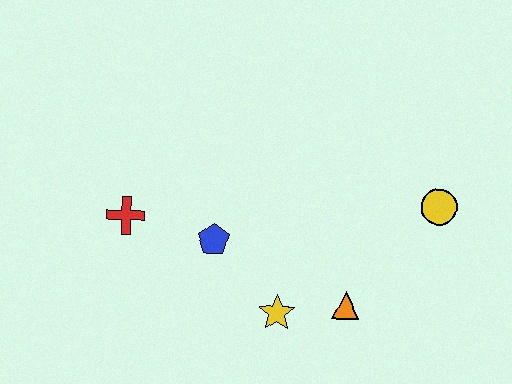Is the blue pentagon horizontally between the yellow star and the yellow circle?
No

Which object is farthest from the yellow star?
The yellow circle is farthest from the yellow star.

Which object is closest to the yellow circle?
The orange triangle is closest to the yellow circle.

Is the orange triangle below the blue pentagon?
Yes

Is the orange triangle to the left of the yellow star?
No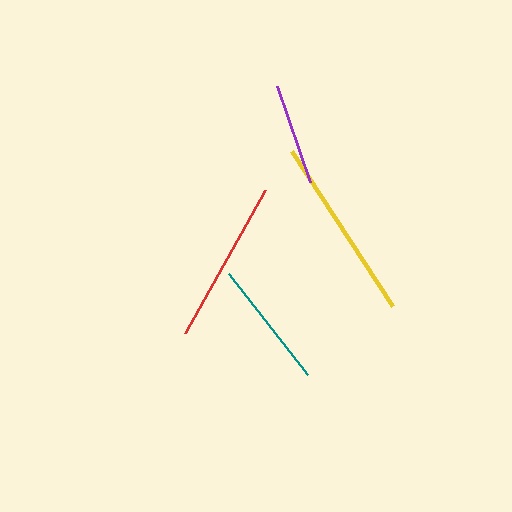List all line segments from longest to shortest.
From longest to shortest: yellow, red, teal, purple.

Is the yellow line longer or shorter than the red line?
The yellow line is longer than the red line.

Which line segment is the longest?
The yellow line is the longest at approximately 185 pixels.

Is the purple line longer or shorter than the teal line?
The teal line is longer than the purple line.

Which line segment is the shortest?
The purple line is the shortest at approximately 101 pixels.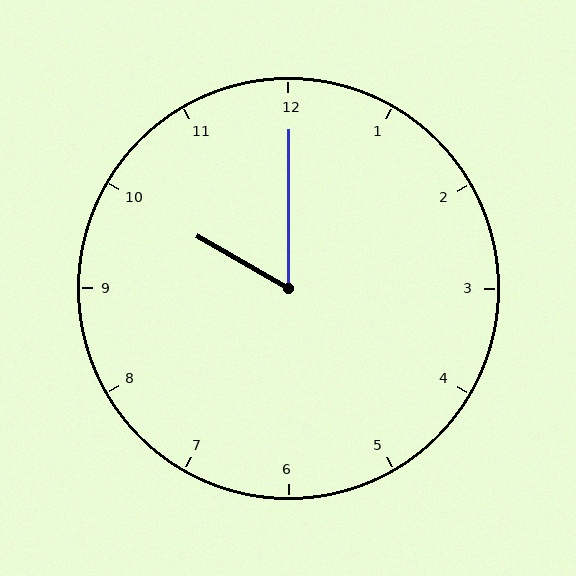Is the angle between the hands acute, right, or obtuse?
It is acute.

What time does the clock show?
10:00.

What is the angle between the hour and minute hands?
Approximately 60 degrees.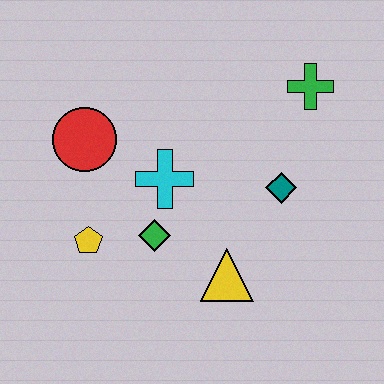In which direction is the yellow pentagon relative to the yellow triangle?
The yellow pentagon is to the left of the yellow triangle.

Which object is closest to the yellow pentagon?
The green diamond is closest to the yellow pentagon.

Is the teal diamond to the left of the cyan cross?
No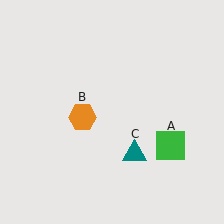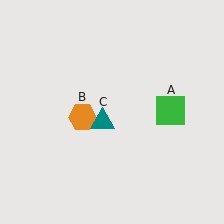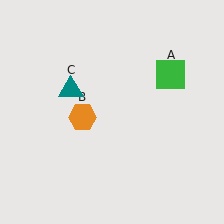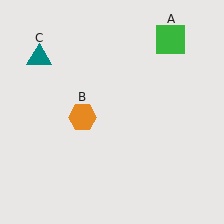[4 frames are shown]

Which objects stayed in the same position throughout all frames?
Orange hexagon (object B) remained stationary.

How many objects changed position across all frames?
2 objects changed position: green square (object A), teal triangle (object C).